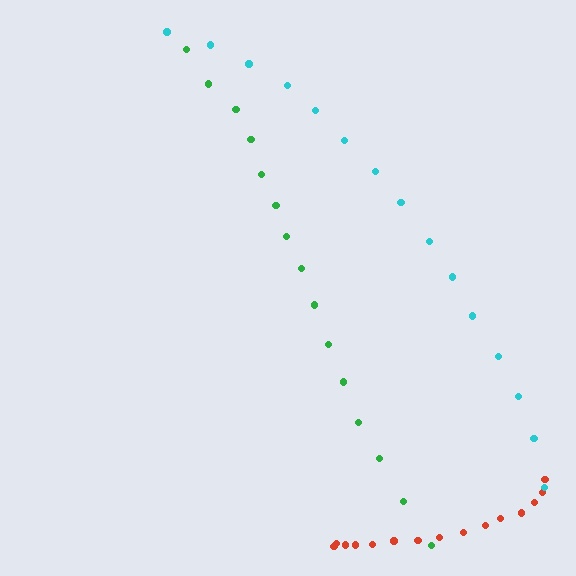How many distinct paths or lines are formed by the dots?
There are 3 distinct paths.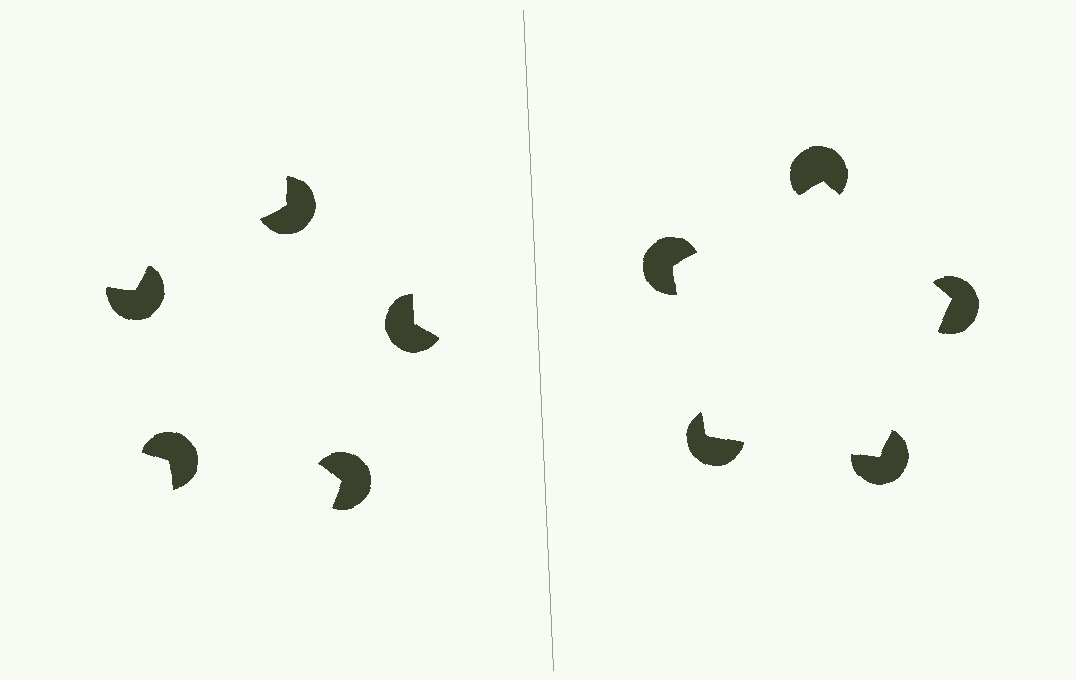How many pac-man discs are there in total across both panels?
10 — 5 on each side.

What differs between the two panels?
The pac-man discs are positioned identically on both sides; only the wedge orientations differ. On the right they align to a pentagon; on the left they are misaligned.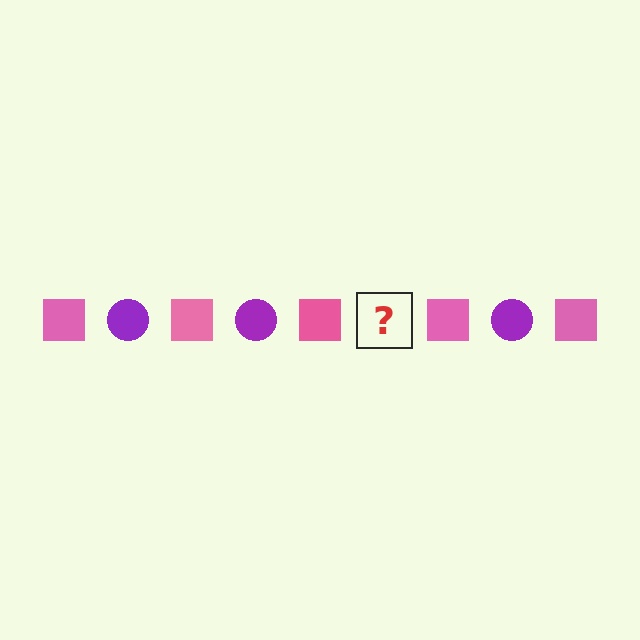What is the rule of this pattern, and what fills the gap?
The rule is that the pattern alternates between pink square and purple circle. The gap should be filled with a purple circle.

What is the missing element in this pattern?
The missing element is a purple circle.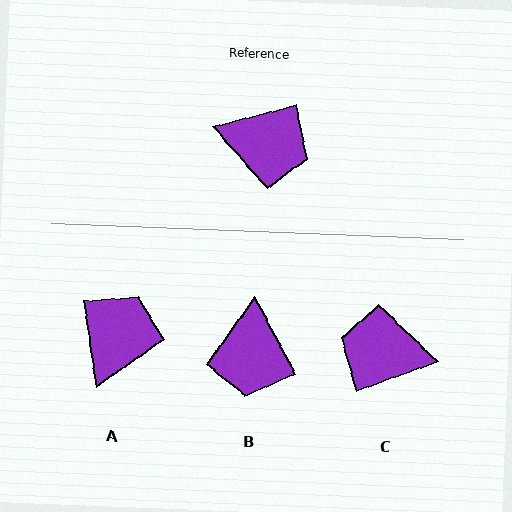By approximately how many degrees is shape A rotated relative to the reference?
Approximately 83 degrees counter-clockwise.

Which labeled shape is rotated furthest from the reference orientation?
C, about 175 degrees away.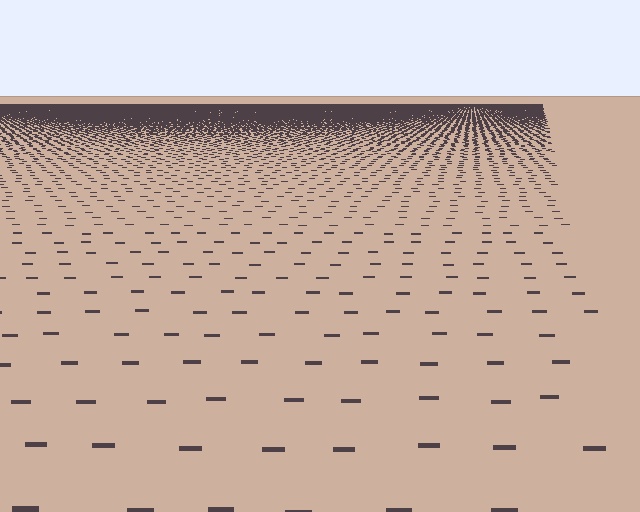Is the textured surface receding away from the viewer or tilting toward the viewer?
The surface is receding away from the viewer. Texture elements get smaller and denser toward the top.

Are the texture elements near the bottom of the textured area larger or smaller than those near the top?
Larger. Near the bottom, elements are closer to the viewer and appear at a bigger on-screen size.